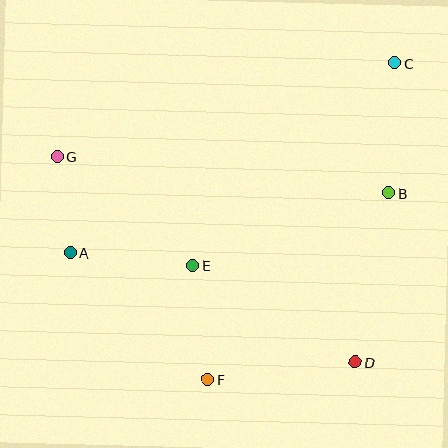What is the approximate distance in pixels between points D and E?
The distance between D and E is approximately 189 pixels.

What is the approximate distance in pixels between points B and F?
The distance between B and F is approximately 260 pixels.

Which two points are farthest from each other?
Points A and C are farthest from each other.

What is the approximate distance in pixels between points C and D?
The distance between C and D is approximately 302 pixels.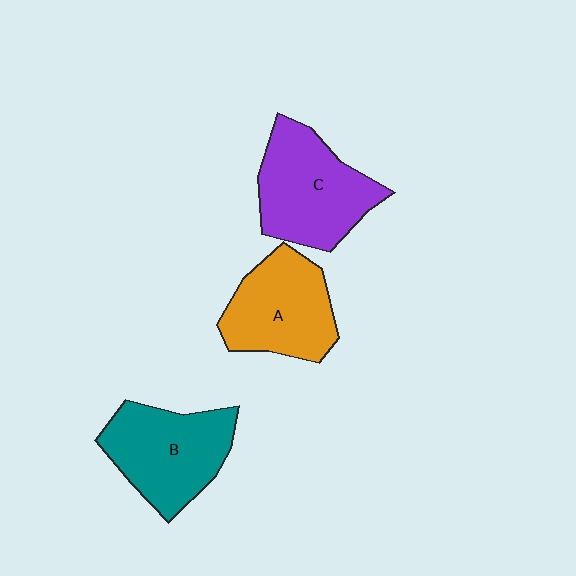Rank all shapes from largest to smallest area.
From largest to smallest: C (purple), B (teal), A (orange).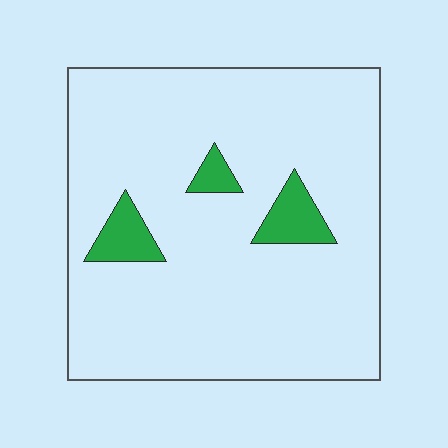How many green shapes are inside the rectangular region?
3.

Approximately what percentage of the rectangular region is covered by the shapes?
Approximately 10%.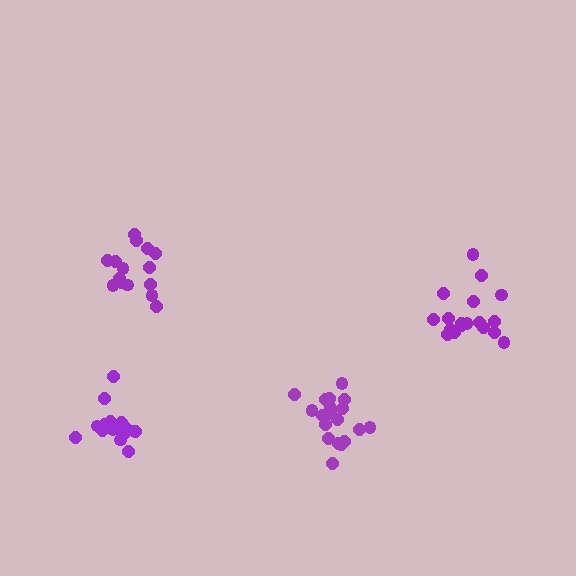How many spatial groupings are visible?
There are 4 spatial groupings.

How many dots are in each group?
Group 1: 20 dots, Group 2: 16 dots, Group 3: 18 dots, Group 4: 15 dots (69 total).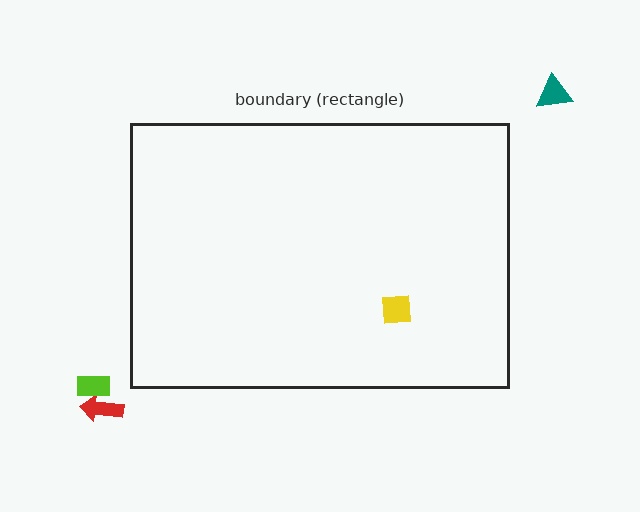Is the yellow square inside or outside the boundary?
Inside.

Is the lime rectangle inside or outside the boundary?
Outside.